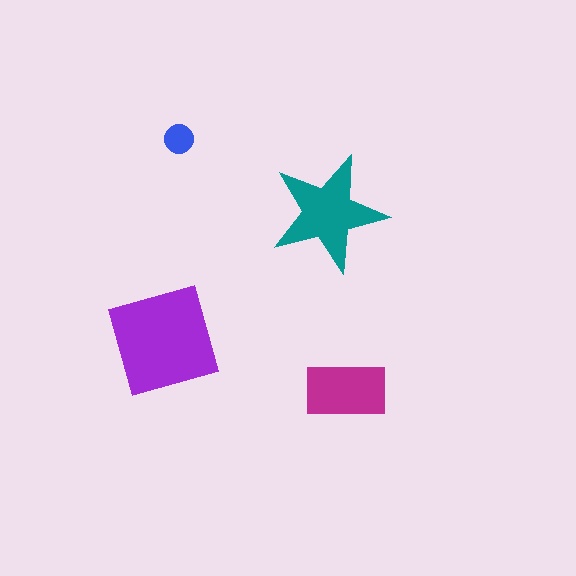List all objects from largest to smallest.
The purple square, the teal star, the magenta rectangle, the blue circle.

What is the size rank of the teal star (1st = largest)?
2nd.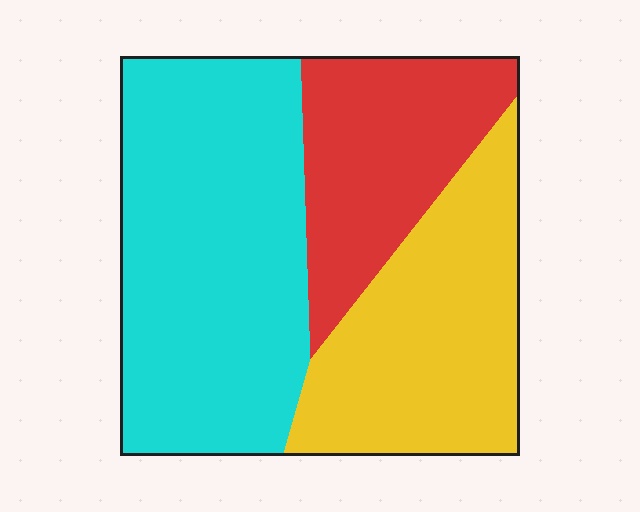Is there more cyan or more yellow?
Cyan.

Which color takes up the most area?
Cyan, at roughly 45%.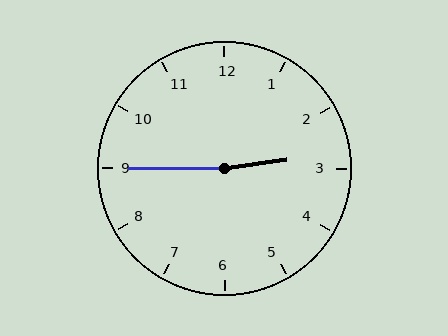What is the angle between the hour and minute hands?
Approximately 172 degrees.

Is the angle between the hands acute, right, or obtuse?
It is obtuse.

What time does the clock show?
2:45.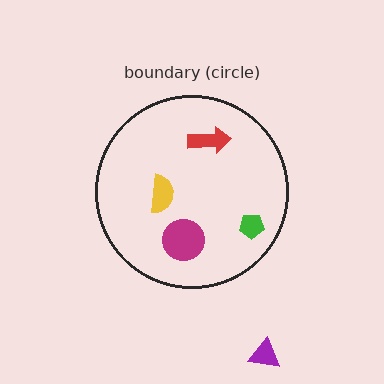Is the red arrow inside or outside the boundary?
Inside.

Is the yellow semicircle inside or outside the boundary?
Inside.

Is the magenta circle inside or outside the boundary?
Inside.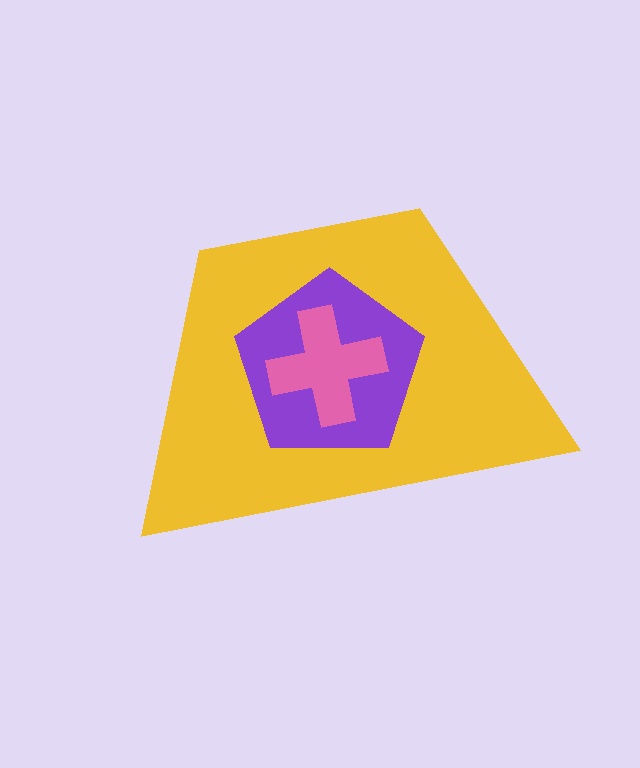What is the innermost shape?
The pink cross.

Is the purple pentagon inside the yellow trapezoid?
Yes.